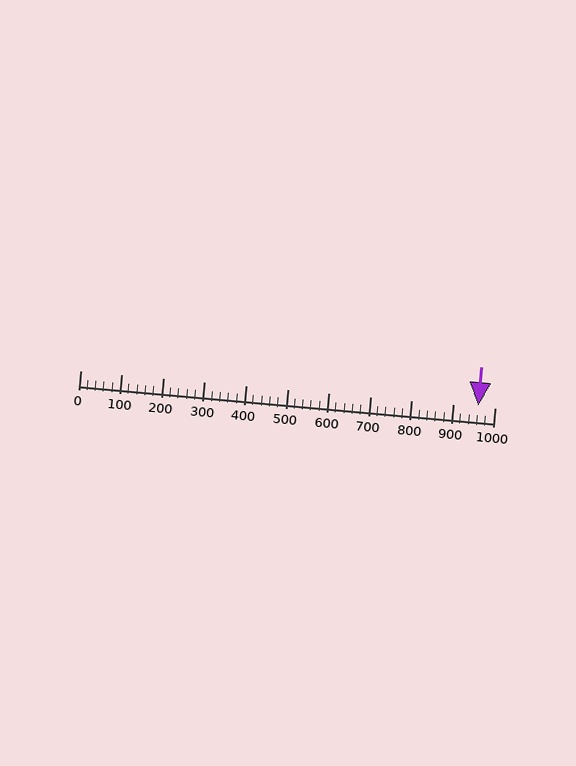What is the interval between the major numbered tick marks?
The major tick marks are spaced 100 units apart.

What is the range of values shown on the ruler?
The ruler shows values from 0 to 1000.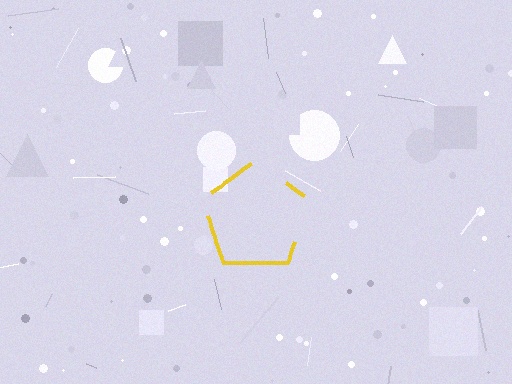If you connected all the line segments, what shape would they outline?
They would outline a pentagon.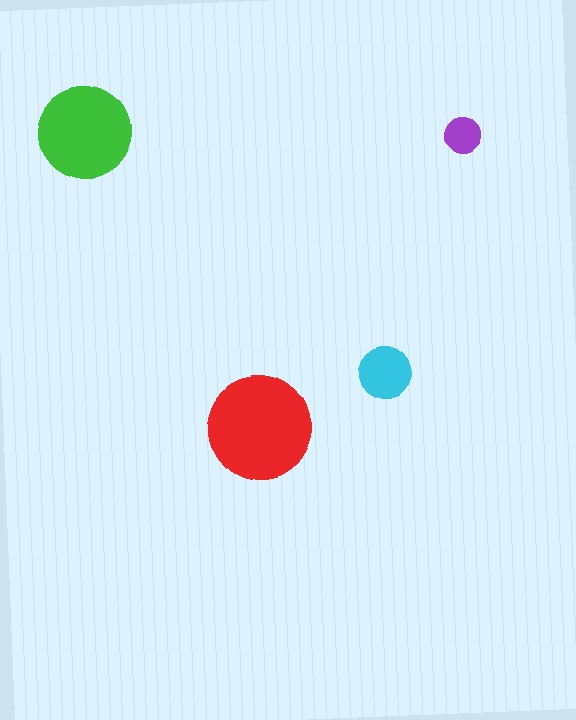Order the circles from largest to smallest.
the red one, the green one, the cyan one, the purple one.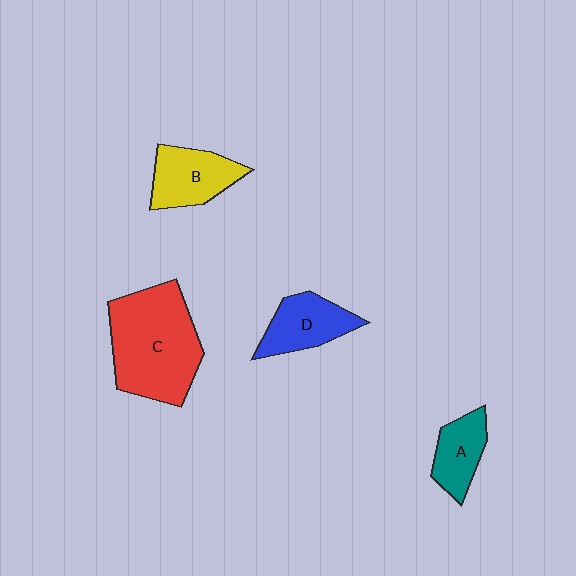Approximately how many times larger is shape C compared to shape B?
Approximately 2.0 times.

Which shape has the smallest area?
Shape A (teal).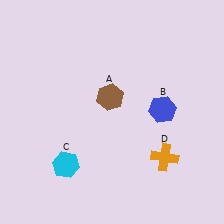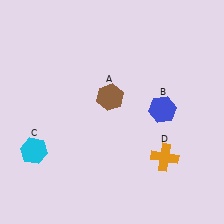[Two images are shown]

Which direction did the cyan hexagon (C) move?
The cyan hexagon (C) moved left.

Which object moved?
The cyan hexagon (C) moved left.